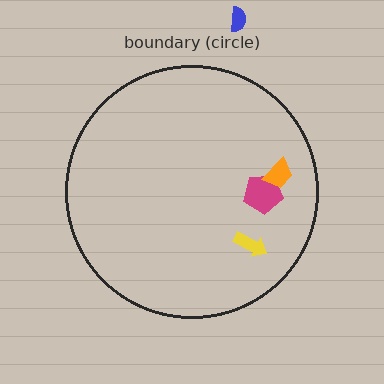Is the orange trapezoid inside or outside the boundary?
Inside.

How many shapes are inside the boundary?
3 inside, 1 outside.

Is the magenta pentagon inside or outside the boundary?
Inside.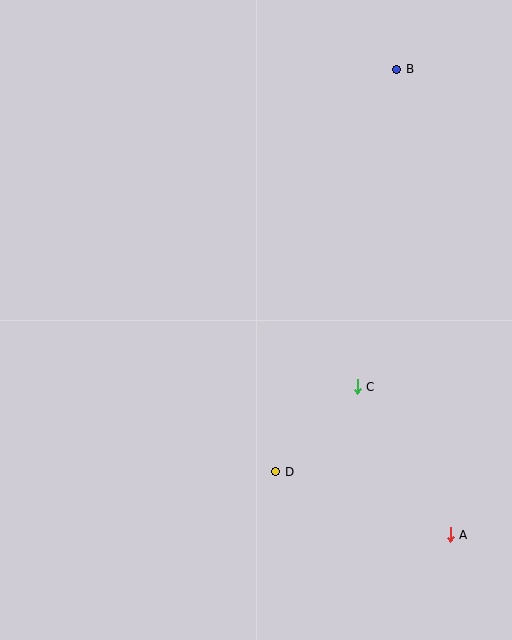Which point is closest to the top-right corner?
Point B is closest to the top-right corner.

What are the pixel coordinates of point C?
Point C is at (357, 387).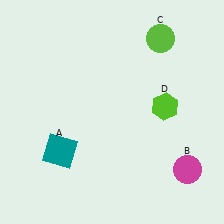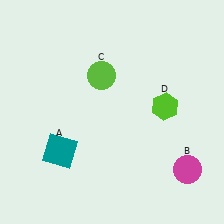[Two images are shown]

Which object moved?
The lime circle (C) moved left.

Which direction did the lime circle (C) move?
The lime circle (C) moved left.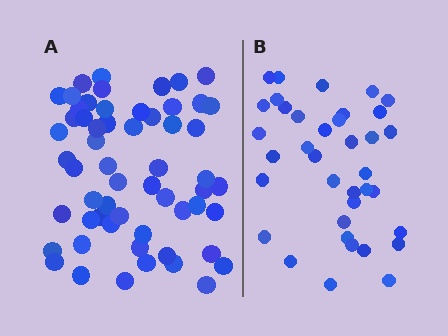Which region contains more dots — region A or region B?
Region A (the left region) has more dots.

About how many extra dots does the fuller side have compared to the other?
Region A has approximately 20 more dots than region B.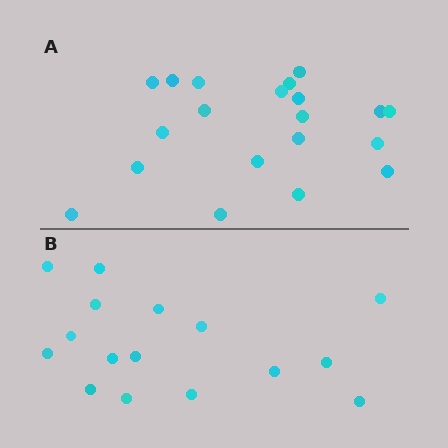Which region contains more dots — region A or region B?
Region A (the top region) has more dots.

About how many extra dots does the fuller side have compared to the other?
Region A has about 4 more dots than region B.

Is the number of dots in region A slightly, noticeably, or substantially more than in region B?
Region A has noticeably more, but not dramatically so. The ratio is roughly 1.2 to 1.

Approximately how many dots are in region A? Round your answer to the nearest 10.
About 20 dots.